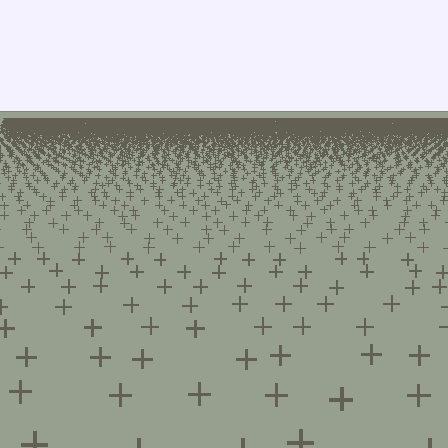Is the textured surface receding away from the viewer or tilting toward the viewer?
The surface is receding away from the viewer. Texture elements get smaller and denser toward the top.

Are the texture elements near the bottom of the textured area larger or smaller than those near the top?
Larger. Near the bottom, elements are closer to the viewer and appear at a bigger on-screen size.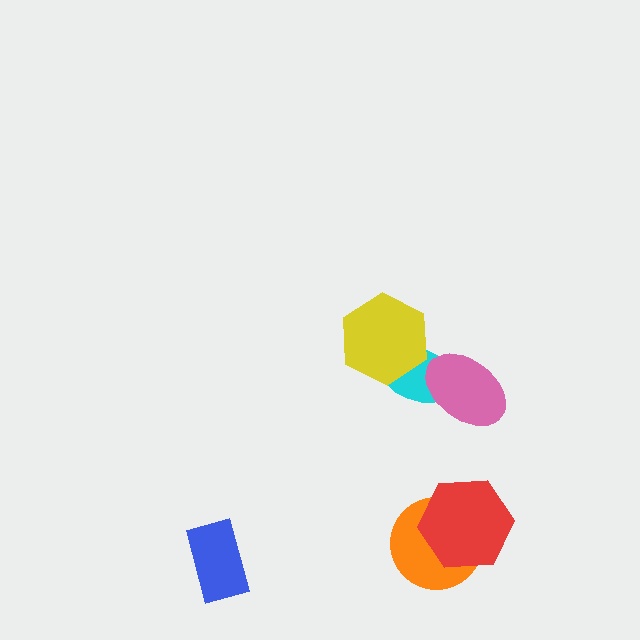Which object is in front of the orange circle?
The red hexagon is in front of the orange circle.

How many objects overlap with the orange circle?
1 object overlaps with the orange circle.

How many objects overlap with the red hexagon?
1 object overlaps with the red hexagon.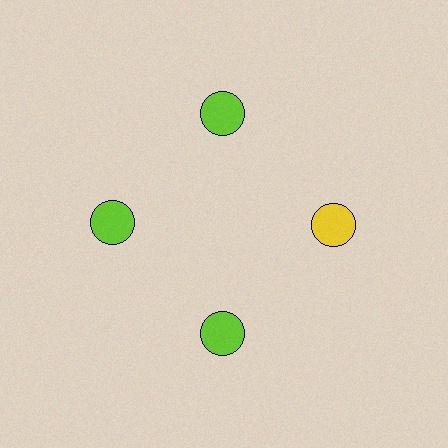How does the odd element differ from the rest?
It has a different color: yellow instead of lime.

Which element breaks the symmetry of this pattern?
The yellow circle at roughly the 3 o'clock position breaks the symmetry. All other shapes are lime circles.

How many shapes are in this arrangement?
There are 4 shapes arranged in a ring pattern.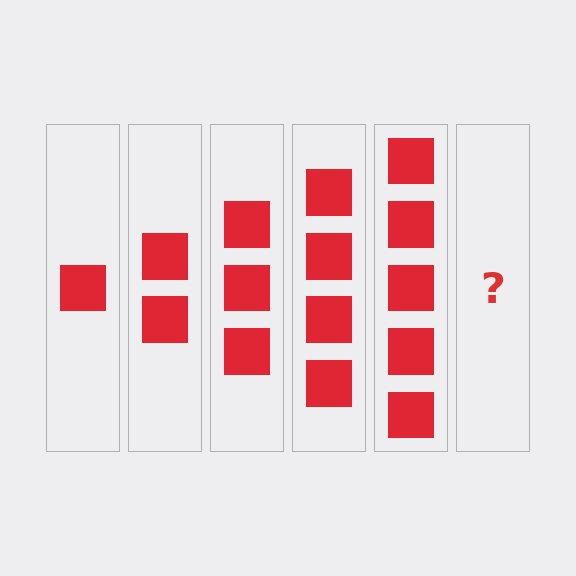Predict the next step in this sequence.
The next step is 6 squares.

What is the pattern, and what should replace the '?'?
The pattern is that each step adds one more square. The '?' should be 6 squares.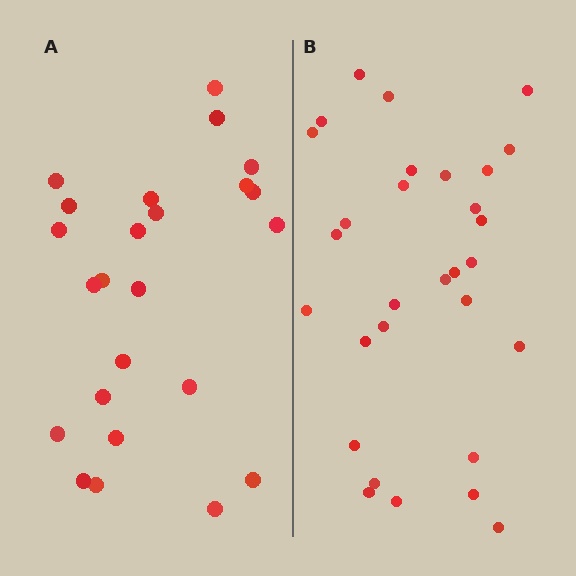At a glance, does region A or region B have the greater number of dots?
Region B (the right region) has more dots.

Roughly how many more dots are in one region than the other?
Region B has about 6 more dots than region A.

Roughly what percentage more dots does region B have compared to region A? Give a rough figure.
About 25% more.